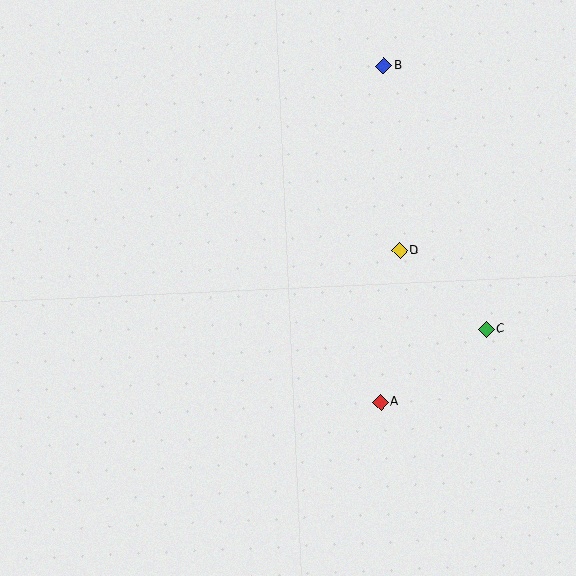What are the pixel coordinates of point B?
Point B is at (384, 66).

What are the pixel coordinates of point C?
Point C is at (486, 329).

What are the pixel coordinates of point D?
Point D is at (400, 251).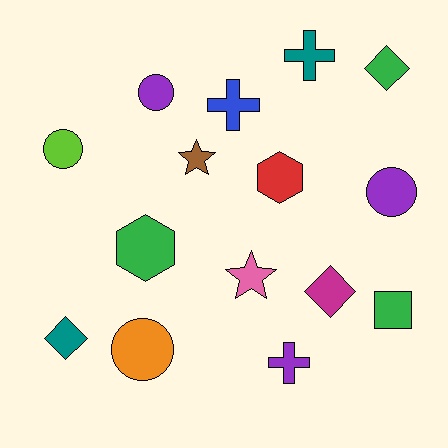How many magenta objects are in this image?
There is 1 magenta object.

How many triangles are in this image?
There are no triangles.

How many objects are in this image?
There are 15 objects.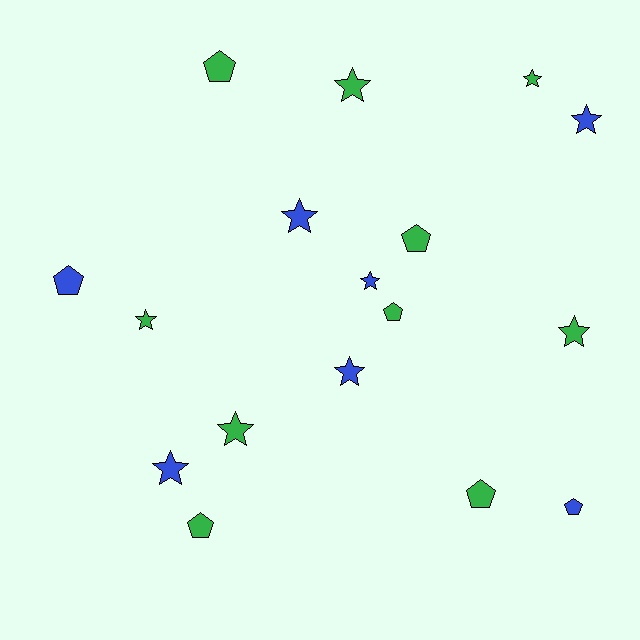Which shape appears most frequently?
Star, with 10 objects.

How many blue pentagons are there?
There are 2 blue pentagons.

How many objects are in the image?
There are 17 objects.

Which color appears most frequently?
Green, with 10 objects.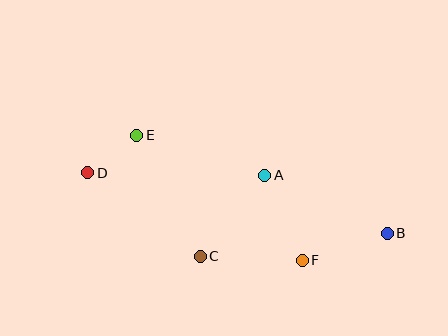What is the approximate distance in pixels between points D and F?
The distance between D and F is approximately 232 pixels.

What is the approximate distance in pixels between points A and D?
The distance between A and D is approximately 177 pixels.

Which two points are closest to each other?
Points D and E are closest to each other.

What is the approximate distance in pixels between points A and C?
The distance between A and C is approximately 103 pixels.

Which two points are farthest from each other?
Points B and D are farthest from each other.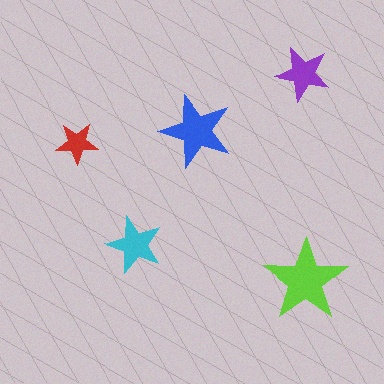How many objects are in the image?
There are 5 objects in the image.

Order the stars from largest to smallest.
the lime one, the blue one, the cyan one, the purple one, the red one.